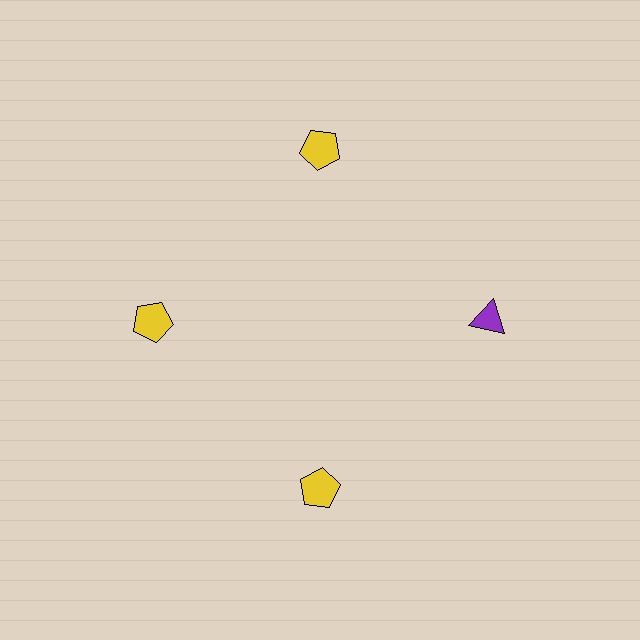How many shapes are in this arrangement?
There are 4 shapes arranged in a ring pattern.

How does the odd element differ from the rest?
It differs in both color (purple instead of yellow) and shape (triangle instead of pentagon).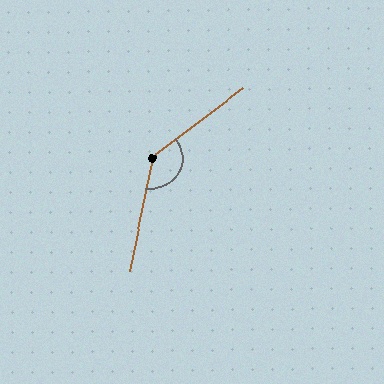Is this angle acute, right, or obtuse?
It is obtuse.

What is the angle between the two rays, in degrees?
Approximately 139 degrees.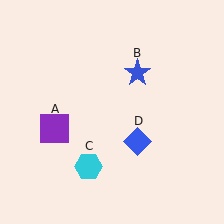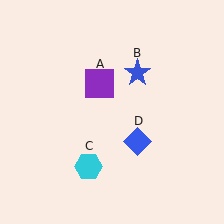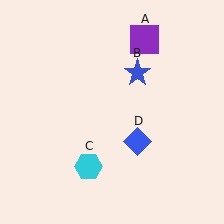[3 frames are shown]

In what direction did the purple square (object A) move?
The purple square (object A) moved up and to the right.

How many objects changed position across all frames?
1 object changed position: purple square (object A).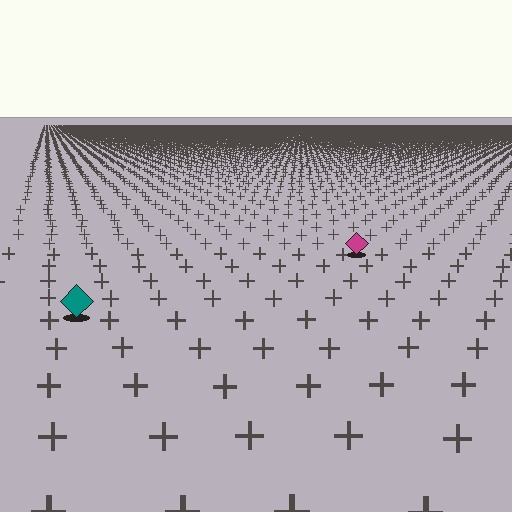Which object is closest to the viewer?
The teal diamond is closest. The texture marks near it are larger and more spread out.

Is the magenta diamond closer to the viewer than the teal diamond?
No. The teal diamond is closer — you can tell from the texture gradient: the ground texture is coarser near it.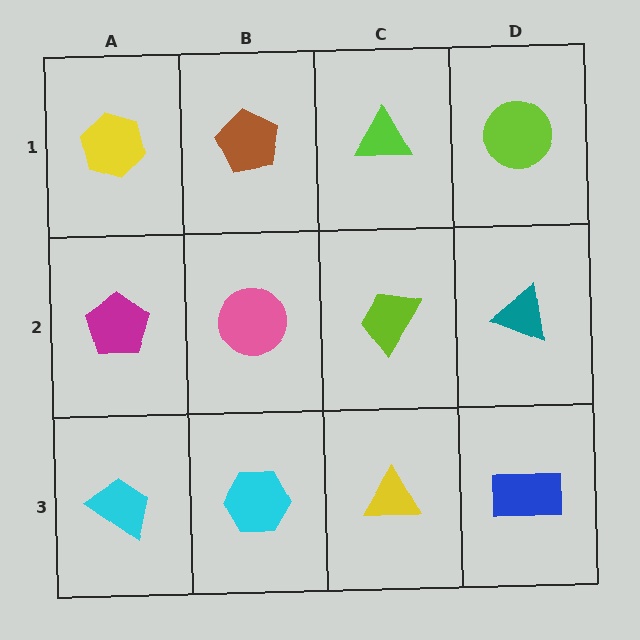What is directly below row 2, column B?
A cyan hexagon.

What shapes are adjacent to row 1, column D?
A teal triangle (row 2, column D), a lime triangle (row 1, column C).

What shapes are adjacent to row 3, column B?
A pink circle (row 2, column B), a cyan trapezoid (row 3, column A), a yellow triangle (row 3, column C).